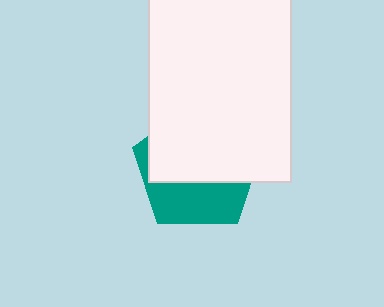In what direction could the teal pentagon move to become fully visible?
The teal pentagon could move down. That would shift it out from behind the white rectangle entirely.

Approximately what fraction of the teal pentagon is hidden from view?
Roughly 62% of the teal pentagon is hidden behind the white rectangle.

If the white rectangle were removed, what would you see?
You would see the complete teal pentagon.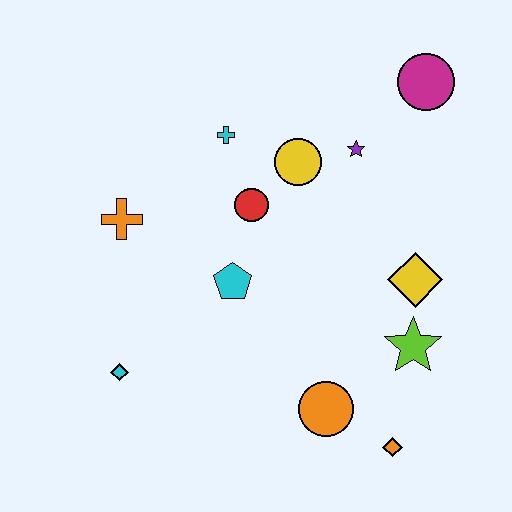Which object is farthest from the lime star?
The orange cross is farthest from the lime star.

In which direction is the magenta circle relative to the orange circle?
The magenta circle is above the orange circle.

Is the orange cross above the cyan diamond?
Yes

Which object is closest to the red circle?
The yellow circle is closest to the red circle.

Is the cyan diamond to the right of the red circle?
No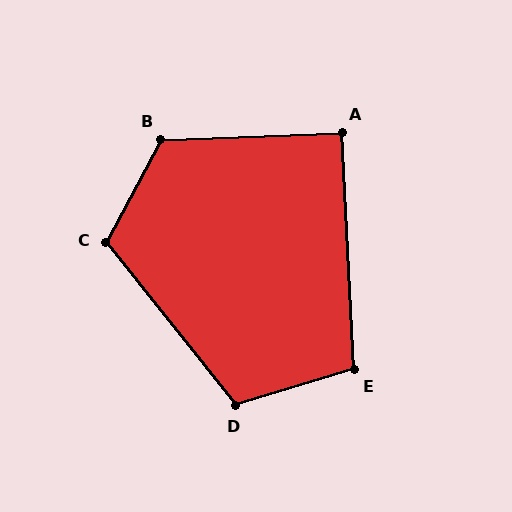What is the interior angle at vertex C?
Approximately 114 degrees (obtuse).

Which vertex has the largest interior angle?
B, at approximately 120 degrees.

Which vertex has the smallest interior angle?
A, at approximately 91 degrees.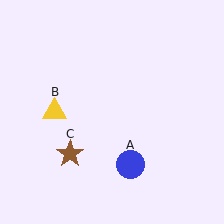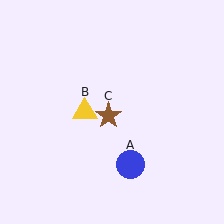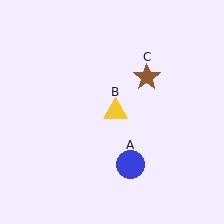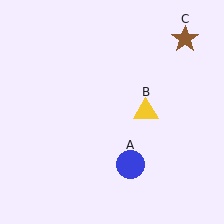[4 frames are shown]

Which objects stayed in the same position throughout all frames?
Blue circle (object A) remained stationary.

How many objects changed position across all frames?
2 objects changed position: yellow triangle (object B), brown star (object C).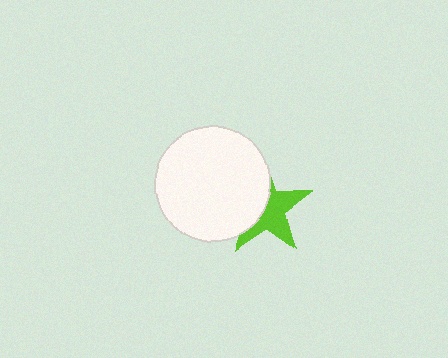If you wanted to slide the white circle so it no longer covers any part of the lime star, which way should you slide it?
Slide it left — that is the most direct way to separate the two shapes.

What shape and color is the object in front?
The object in front is a white circle.